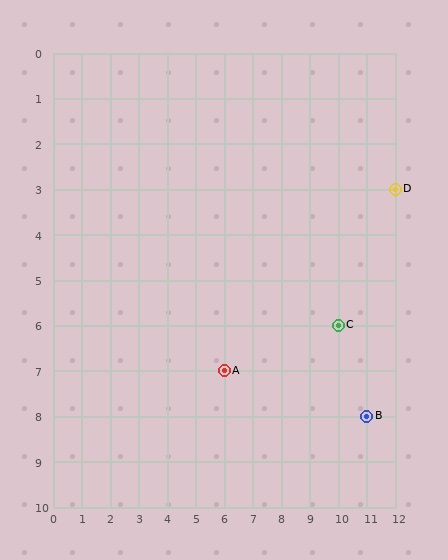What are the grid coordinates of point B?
Point B is at grid coordinates (11, 8).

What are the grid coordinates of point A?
Point A is at grid coordinates (6, 7).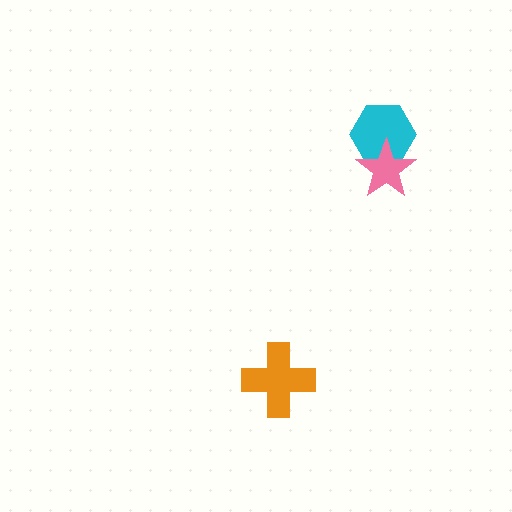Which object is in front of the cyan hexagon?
The pink star is in front of the cyan hexagon.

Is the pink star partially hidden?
No, no other shape covers it.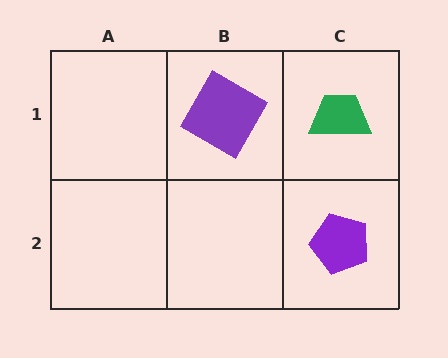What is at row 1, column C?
A green trapezoid.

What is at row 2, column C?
A purple pentagon.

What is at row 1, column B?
A purple square.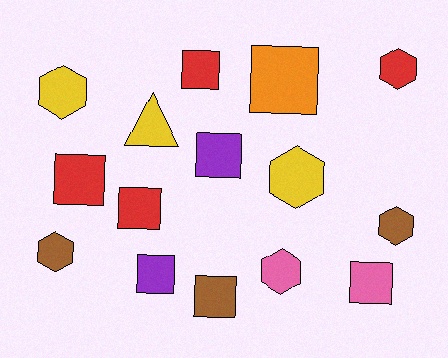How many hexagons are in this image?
There are 6 hexagons.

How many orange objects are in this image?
There is 1 orange object.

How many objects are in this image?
There are 15 objects.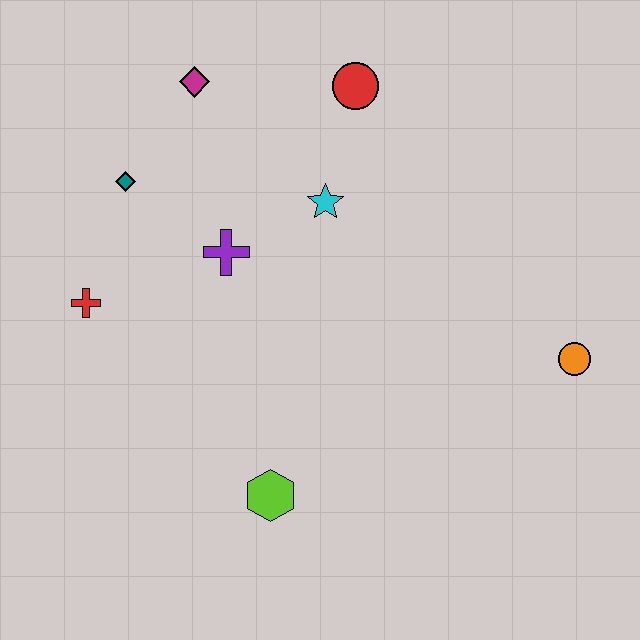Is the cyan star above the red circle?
No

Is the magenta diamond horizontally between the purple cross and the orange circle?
No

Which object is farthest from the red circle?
The lime hexagon is farthest from the red circle.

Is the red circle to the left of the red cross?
No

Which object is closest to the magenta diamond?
The teal diamond is closest to the magenta diamond.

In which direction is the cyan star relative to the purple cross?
The cyan star is to the right of the purple cross.